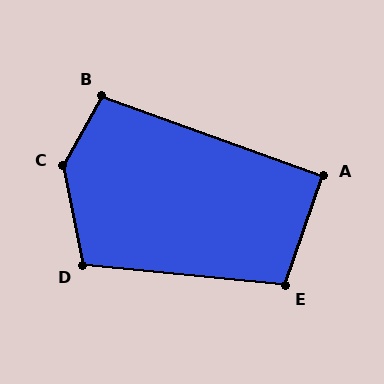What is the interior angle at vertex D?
Approximately 107 degrees (obtuse).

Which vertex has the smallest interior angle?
A, at approximately 91 degrees.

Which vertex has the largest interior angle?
C, at approximately 140 degrees.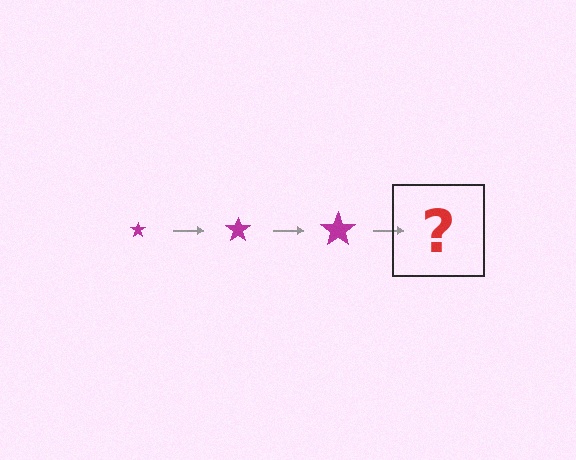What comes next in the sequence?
The next element should be a magenta star, larger than the previous one.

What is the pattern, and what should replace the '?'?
The pattern is that the star gets progressively larger each step. The '?' should be a magenta star, larger than the previous one.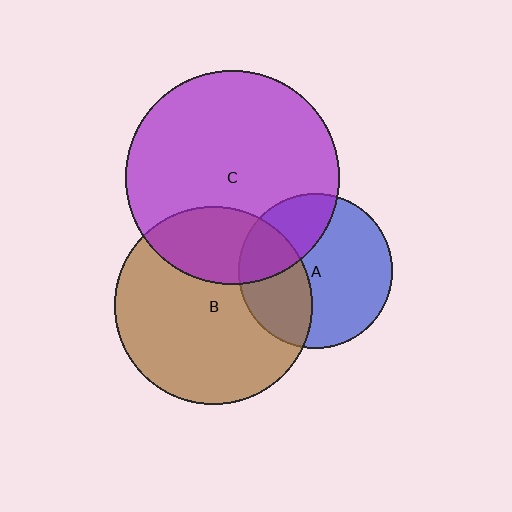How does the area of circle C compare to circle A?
Approximately 1.9 times.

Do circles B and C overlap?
Yes.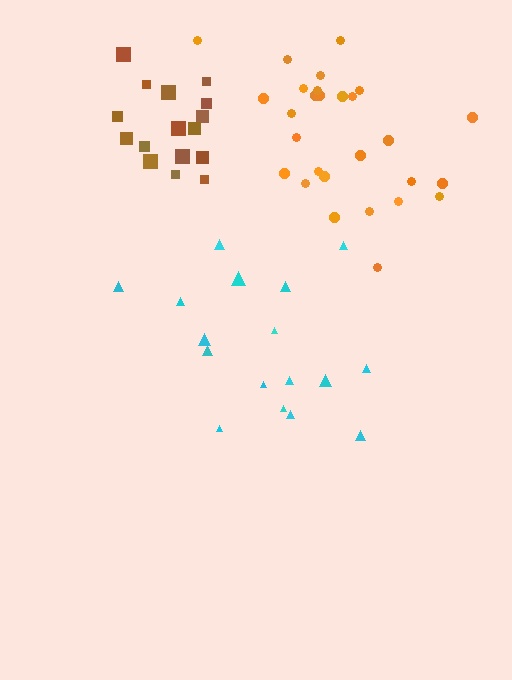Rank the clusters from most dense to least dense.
brown, orange, cyan.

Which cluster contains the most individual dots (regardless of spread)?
Orange (28).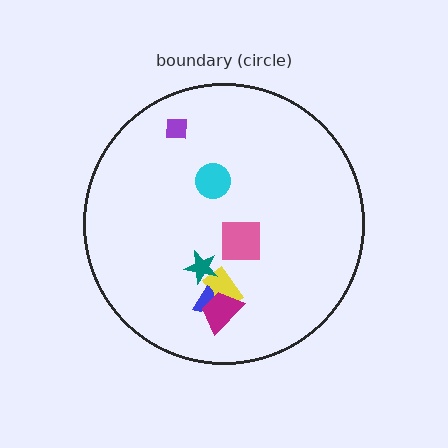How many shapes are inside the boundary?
7 inside, 0 outside.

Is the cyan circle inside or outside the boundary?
Inside.